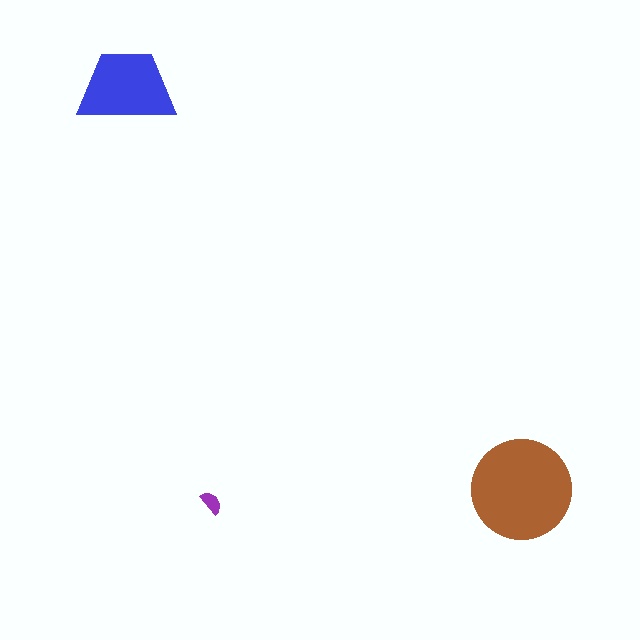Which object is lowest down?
The purple semicircle is bottommost.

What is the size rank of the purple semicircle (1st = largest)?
3rd.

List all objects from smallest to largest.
The purple semicircle, the blue trapezoid, the brown circle.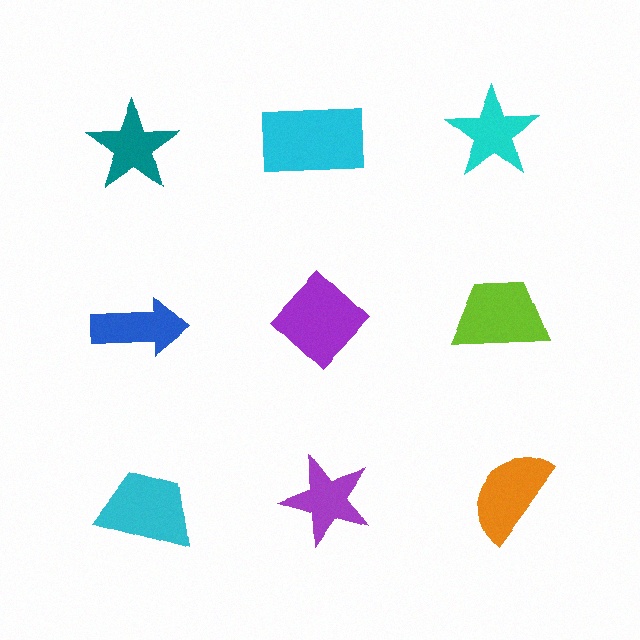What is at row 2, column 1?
A blue arrow.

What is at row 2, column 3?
A lime trapezoid.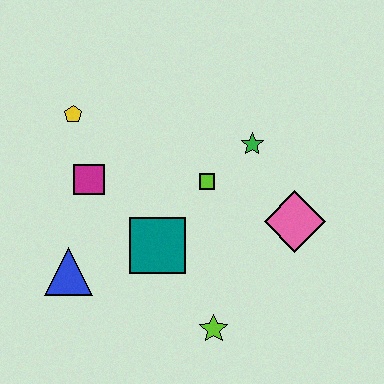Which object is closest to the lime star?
The teal square is closest to the lime star.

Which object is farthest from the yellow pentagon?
The lime star is farthest from the yellow pentagon.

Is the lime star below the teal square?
Yes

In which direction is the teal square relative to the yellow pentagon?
The teal square is below the yellow pentagon.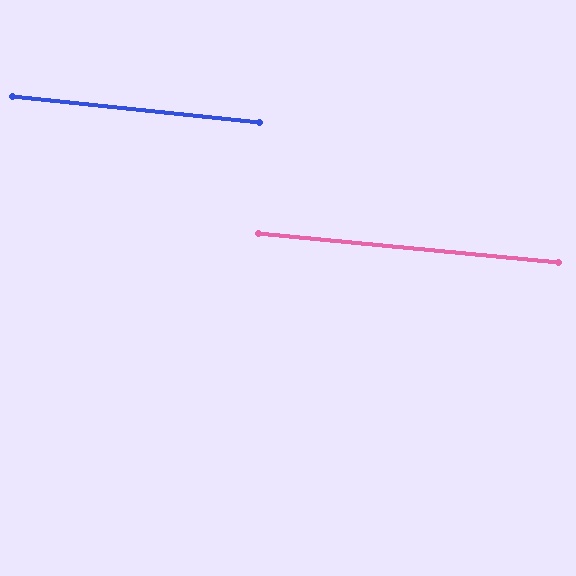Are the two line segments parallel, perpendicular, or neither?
Parallel — their directions differ by only 0.5°.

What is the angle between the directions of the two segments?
Approximately 1 degree.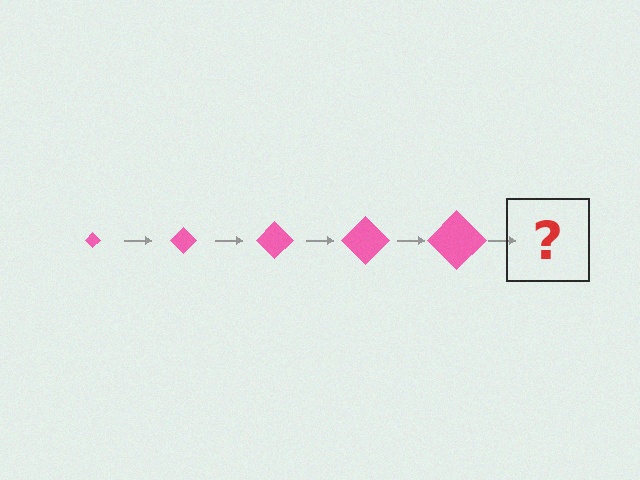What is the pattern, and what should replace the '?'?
The pattern is that the diamond gets progressively larger each step. The '?' should be a pink diamond, larger than the previous one.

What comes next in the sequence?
The next element should be a pink diamond, larger than the previous one.